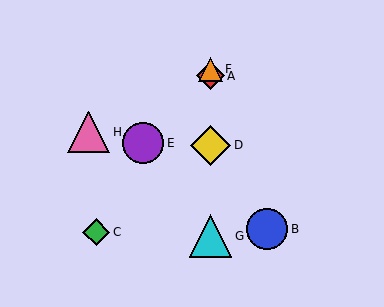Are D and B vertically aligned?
No, D is at x≈210 and B is at x≈267.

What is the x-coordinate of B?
Object B is at x≈267.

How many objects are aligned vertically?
4 objects (A, D, F, G) are aligned vertically.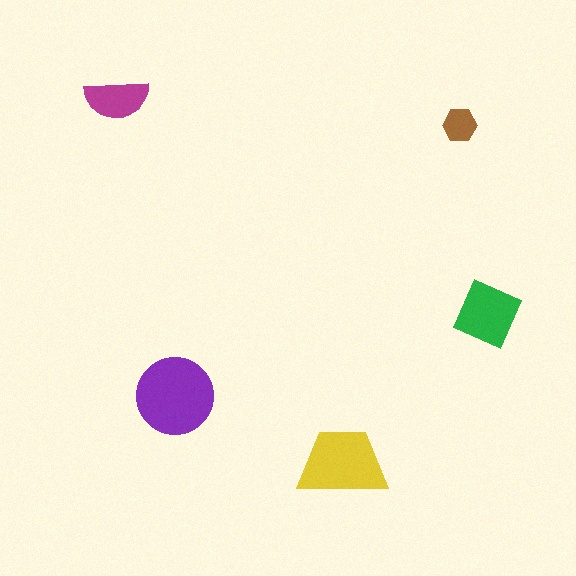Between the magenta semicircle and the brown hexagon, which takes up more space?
The magenta semicircle.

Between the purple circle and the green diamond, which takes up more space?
The purple circle.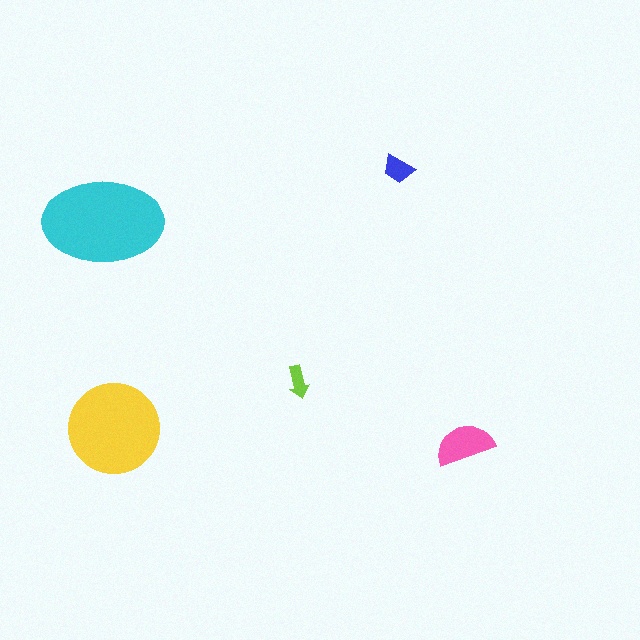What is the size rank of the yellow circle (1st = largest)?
2nd.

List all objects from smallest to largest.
The lime arrow, the blue trapezoid, the pink semicircle, the yellow circle, the cyan ellipse.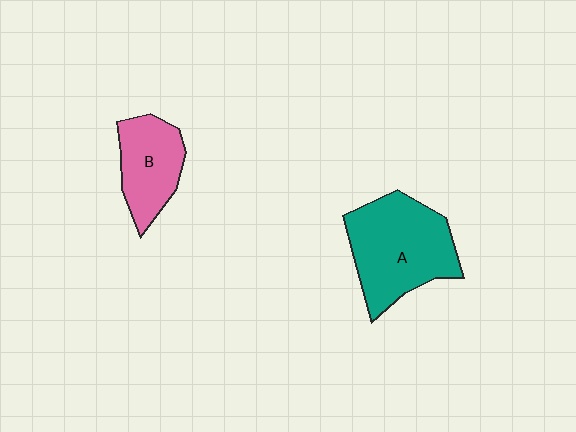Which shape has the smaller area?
Shape B (pink).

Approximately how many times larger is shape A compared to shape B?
Approximately 1.6 times.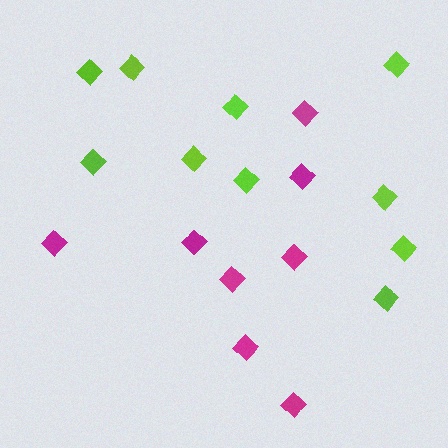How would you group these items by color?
There are 2 groups: one group of lime diamonds (10) and one group of magenta diamonds (8).